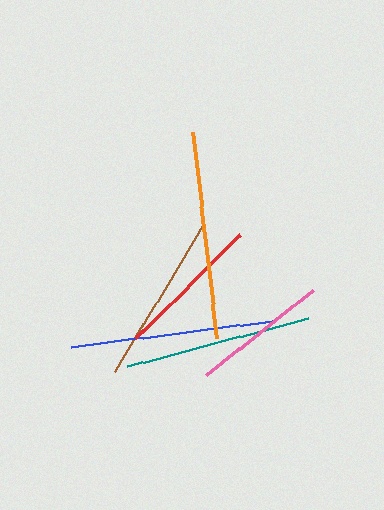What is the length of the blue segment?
The blue segment is approximately 202 pixels long.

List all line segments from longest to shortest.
From longest to shortest: orange, blue, teal, brown, red, pink.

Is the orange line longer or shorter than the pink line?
The orange line is longer than the pink line.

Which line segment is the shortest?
The pink line is the shortest at approximately 137 pixels.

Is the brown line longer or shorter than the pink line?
The brown line is longer than the pink line.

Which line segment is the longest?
The orange line is the longest at approximately 207 pixels.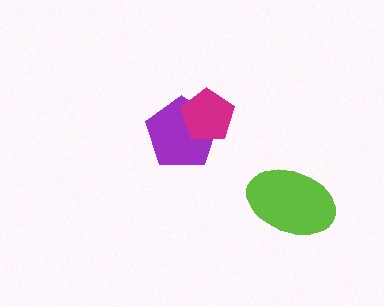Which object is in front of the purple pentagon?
The magenta pentagon is in front of the purple pentagon.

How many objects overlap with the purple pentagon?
1 object overlaps with the purple pentagon.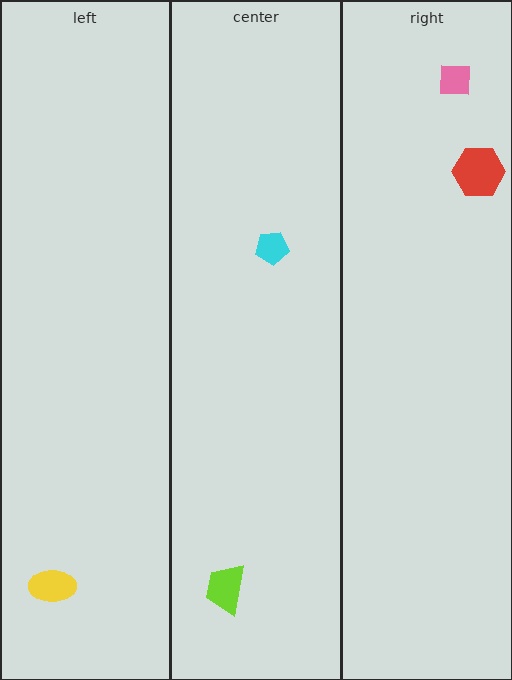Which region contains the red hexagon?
The right region.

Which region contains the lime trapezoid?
The center region.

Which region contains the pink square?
The right region.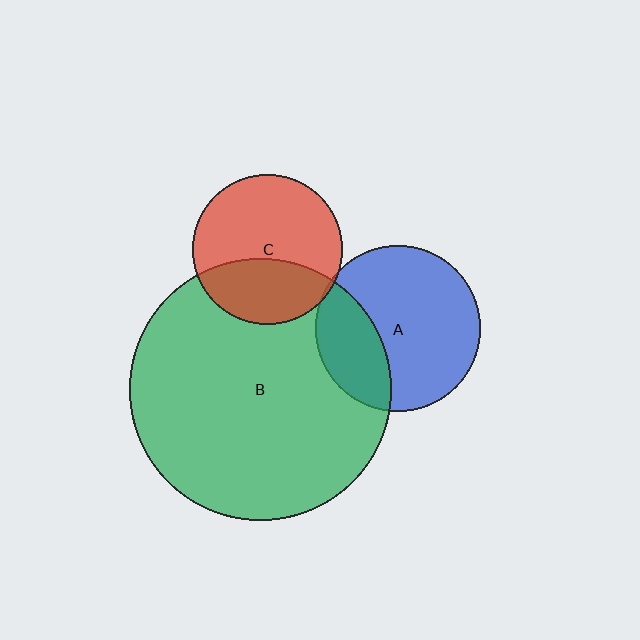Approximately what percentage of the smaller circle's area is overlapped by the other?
Approximately 30%.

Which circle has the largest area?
Circle B (green).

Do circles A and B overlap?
Yes.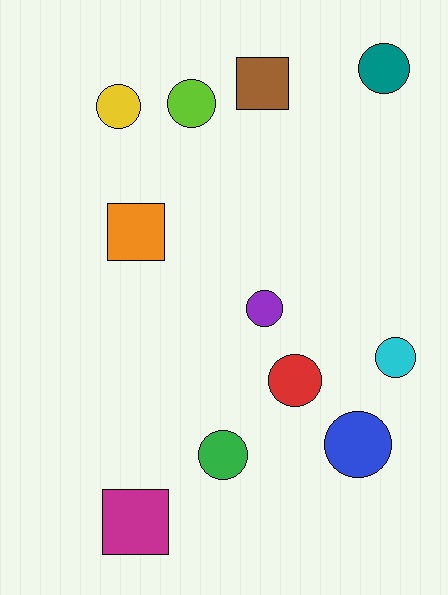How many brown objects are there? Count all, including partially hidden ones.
There is 1 brown object.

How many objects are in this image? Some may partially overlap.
There are 11 objects.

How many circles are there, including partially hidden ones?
There are 8 circles.